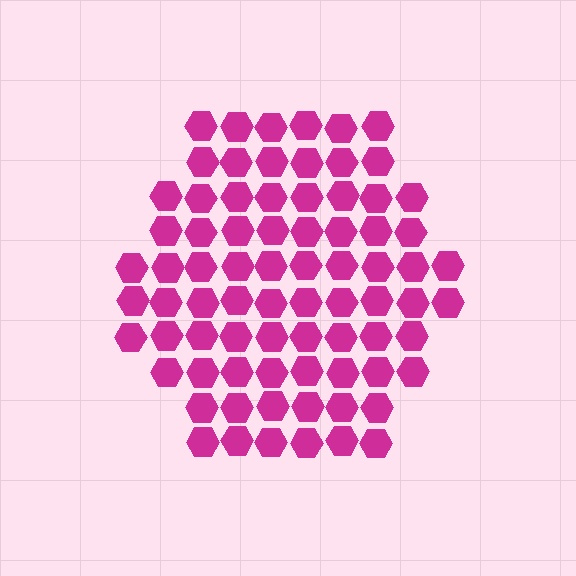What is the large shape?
The large shape is a hexagon.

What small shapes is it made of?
It is made of small hexagons.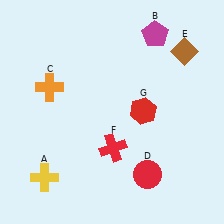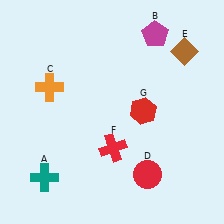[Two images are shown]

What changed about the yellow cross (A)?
In Image 1, A is yellow. In Image 2, it changed to teal.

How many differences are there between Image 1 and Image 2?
There is 1 difference between the two images.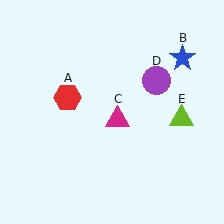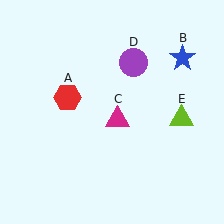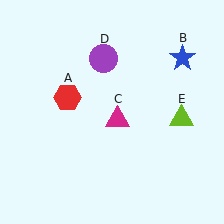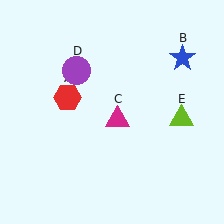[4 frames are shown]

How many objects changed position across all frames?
1 object changed position: purple circle (object D).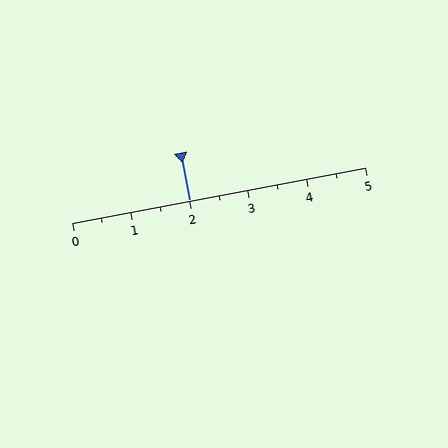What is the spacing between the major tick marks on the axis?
The major ticks are spaced 1 apart.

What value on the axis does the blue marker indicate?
The marker indicates approximately 2.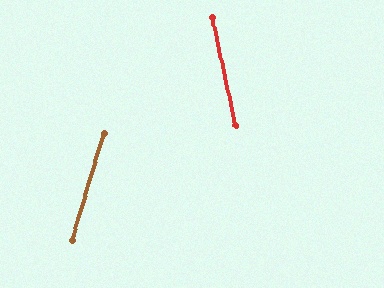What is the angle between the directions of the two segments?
Approximately 29 degrees.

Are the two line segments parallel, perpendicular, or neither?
Neither parallel nor perpendicular — they differ by about 29°.